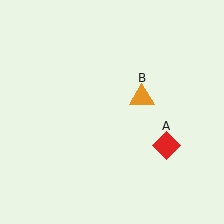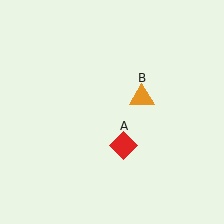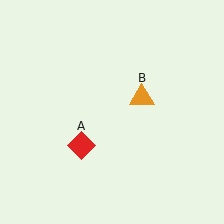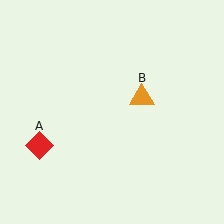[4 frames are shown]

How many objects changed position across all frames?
1 object changed position: red diamond (object A).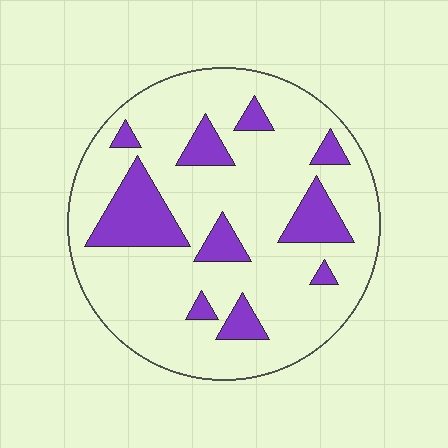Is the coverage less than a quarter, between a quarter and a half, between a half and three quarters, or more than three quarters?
Less than a quarter.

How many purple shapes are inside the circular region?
10.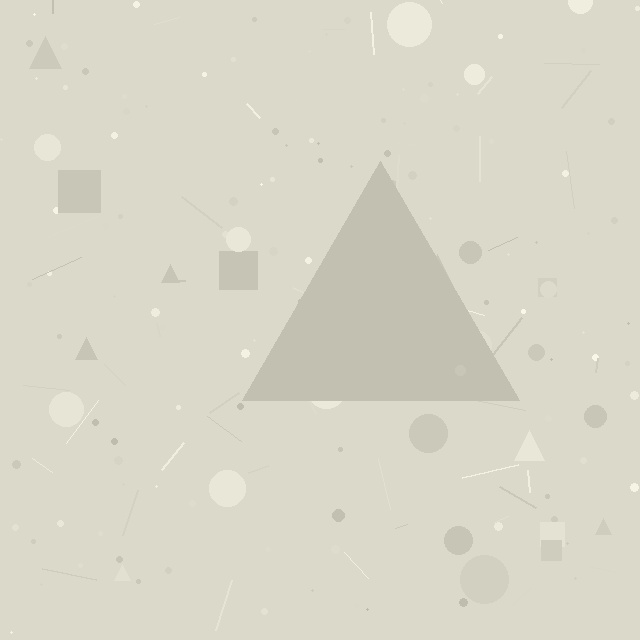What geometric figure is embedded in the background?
A triangle is embedded in the background.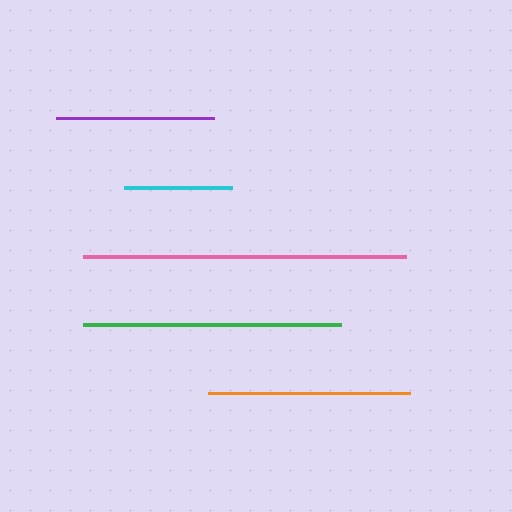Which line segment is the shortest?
The cyan line is the shortest at approximately 108 pixels.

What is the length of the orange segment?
The orange segment is approximately 202 pixels long.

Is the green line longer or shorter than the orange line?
The green line is longer than the orange line.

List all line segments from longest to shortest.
From longest to shortest: pink, green, orange, purple, cyan.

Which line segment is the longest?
The pink line is the longest at approximately 323 pixels.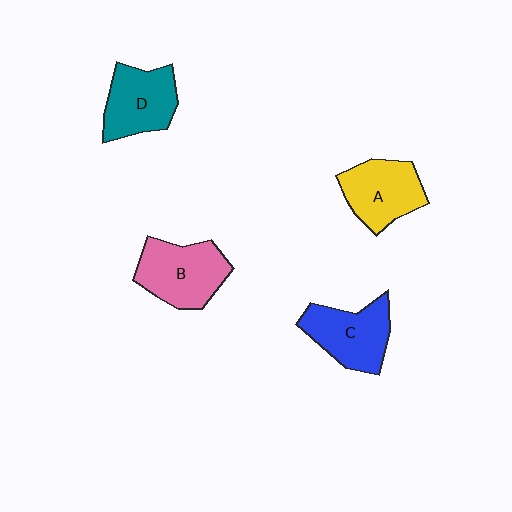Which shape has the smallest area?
Shape A (yellow).